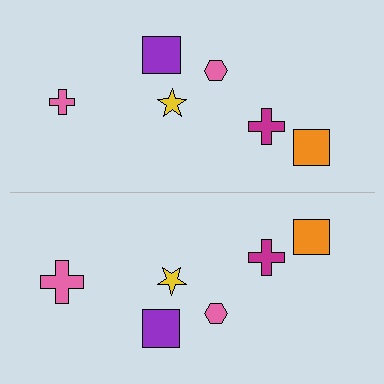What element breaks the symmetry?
The pink cross on the bottom side has a different size than its mirror counterpart.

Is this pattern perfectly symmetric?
No, the pattern is not perfectly symmetric. The pink cross on the bottom side has a different size than its mirror counterpart.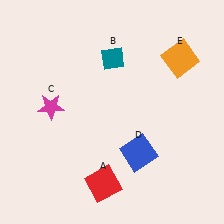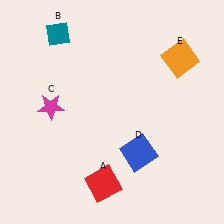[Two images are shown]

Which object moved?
The teal diamond (B) moved left.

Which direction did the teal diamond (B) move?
The teal diamond (B) moved left.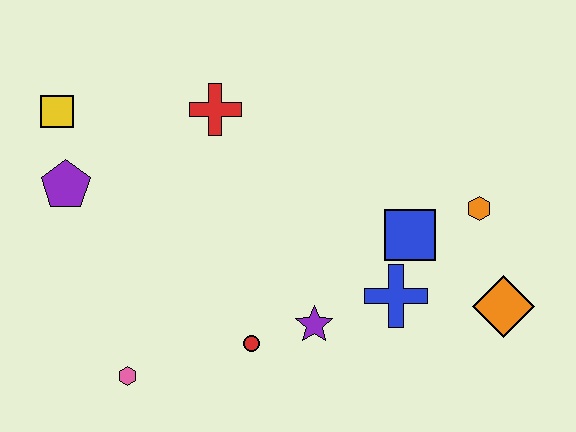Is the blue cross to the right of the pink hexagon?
Yes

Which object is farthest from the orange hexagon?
The yellow square is farthest from the orange hexagon.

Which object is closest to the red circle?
The purple star is closest to the red circle.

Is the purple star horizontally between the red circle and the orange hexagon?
Yes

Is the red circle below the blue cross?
Yes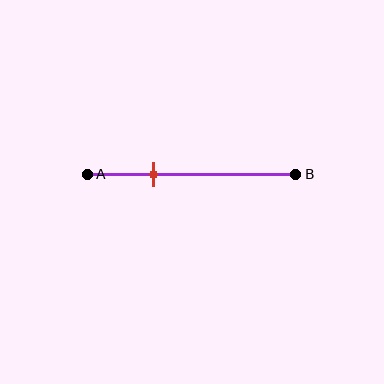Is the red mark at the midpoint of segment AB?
No, the mark is at about 30% from A, not at the 50% midpoint.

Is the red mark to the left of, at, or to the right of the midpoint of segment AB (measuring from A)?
The red mark is to the left of the midpoint of segment AB.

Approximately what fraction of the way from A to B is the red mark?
The red mark is approximately 30% of the way from A to B.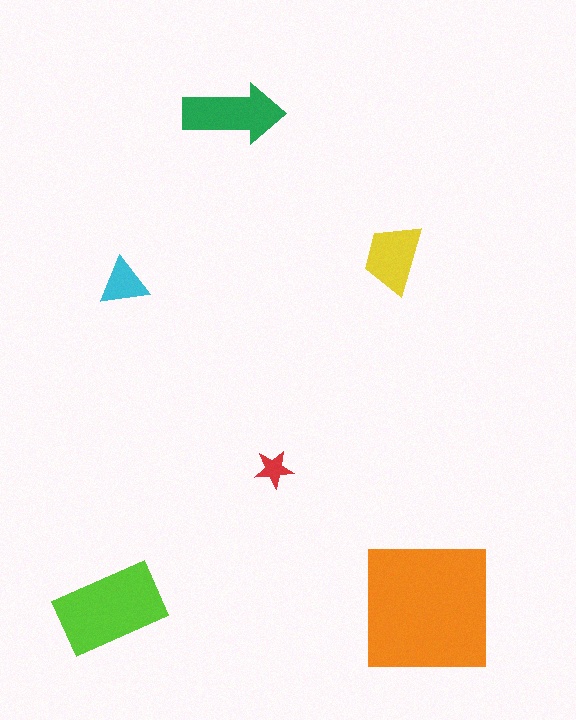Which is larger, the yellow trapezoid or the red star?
The yellow trapezoid.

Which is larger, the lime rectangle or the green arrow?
The lime rectangle.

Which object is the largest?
The orange square.